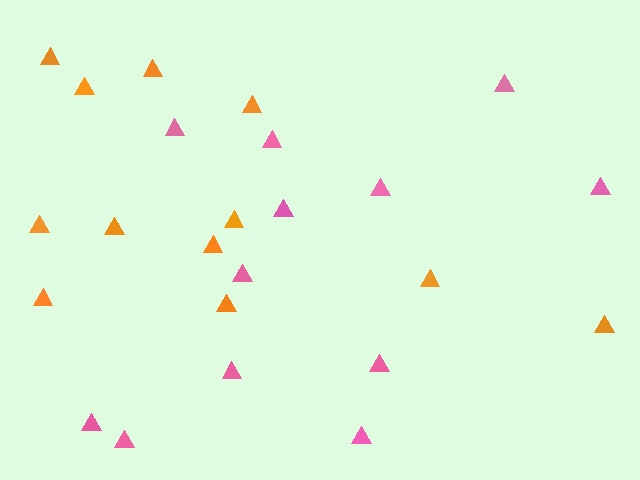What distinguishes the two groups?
There are 2 groups: one group of pink triangles (12) and one group of orange triangles (12).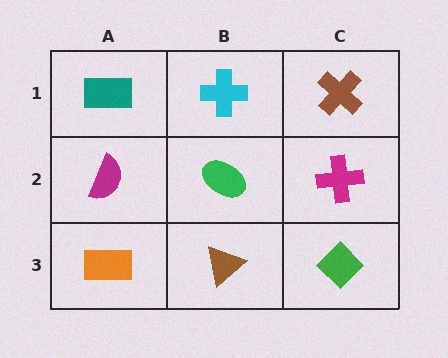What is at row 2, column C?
A magenta cross.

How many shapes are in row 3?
3 shapes.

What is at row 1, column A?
A teal rectangle.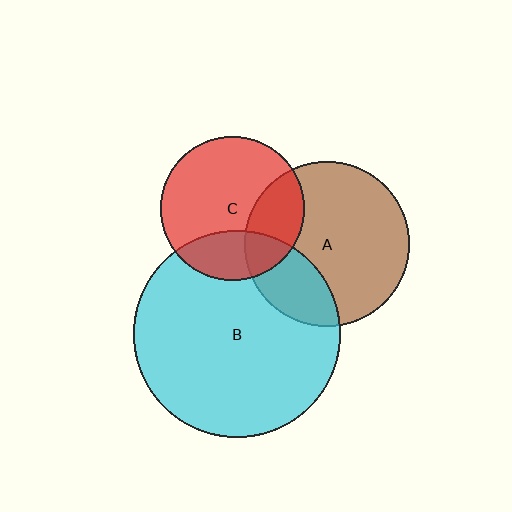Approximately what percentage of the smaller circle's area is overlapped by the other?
Approximately 25%.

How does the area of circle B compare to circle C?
Approximately 2.1 times.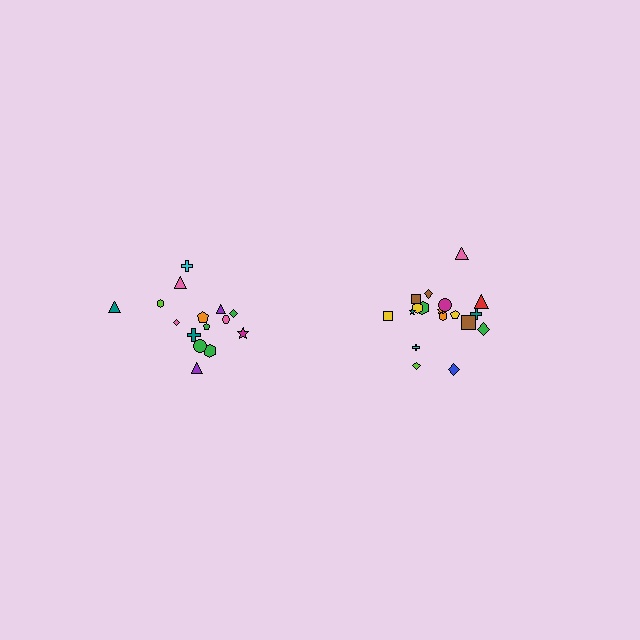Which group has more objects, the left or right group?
The right group.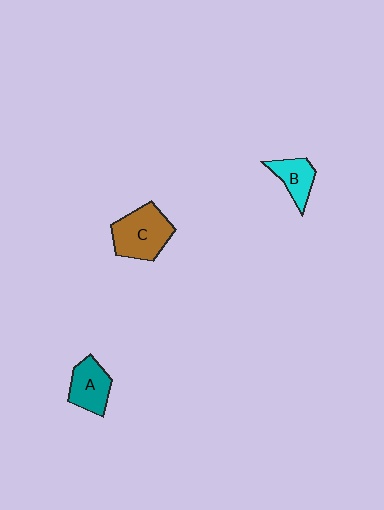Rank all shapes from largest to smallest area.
From largest to smallest: C (brown), A (teal), B (cyan).